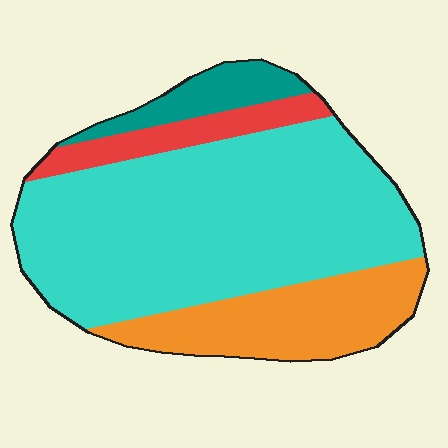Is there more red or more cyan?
Cyan.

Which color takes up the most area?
Cyan, at roughly 60%.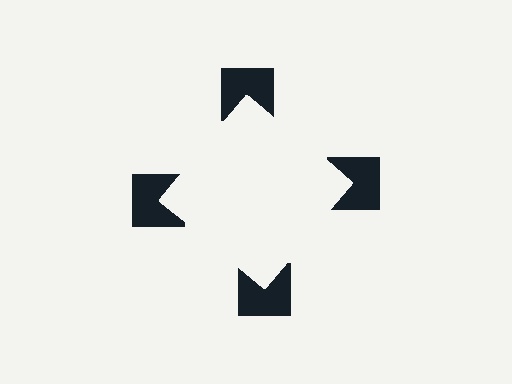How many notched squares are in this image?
There are 4 — one at each vertex of the illusory square.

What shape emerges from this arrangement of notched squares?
An illusory square — its edges are inferred from the aligned wedge cuts in the notched squares, not physically drawn.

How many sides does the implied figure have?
4 sides.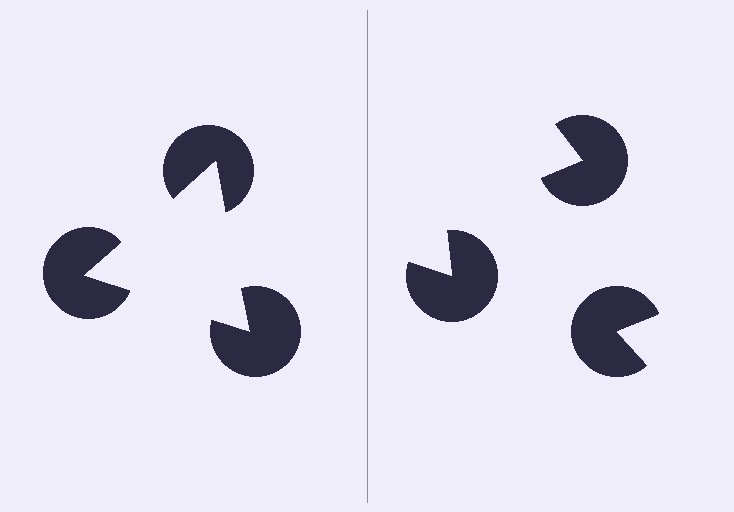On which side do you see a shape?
An illusory triangle appears on the left side. On the right side the wedge cuts are rotated, so no coherent shape forms.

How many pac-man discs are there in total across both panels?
6 — 3 on each side.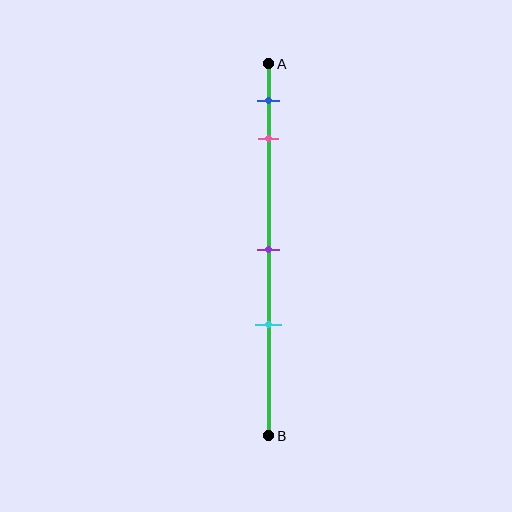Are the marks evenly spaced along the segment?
No, the marks are not evenly spaced.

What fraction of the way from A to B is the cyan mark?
The cyan mark is approximately 70% (0.7) of the way from A to B.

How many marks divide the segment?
There are 4 marks dividing the segment.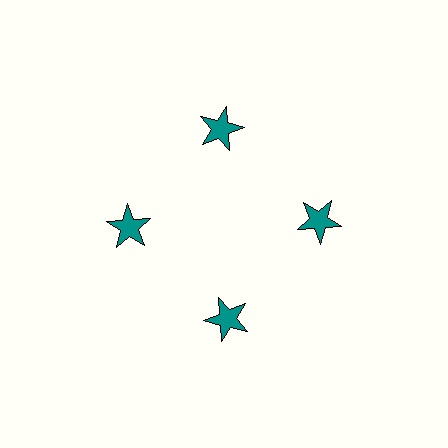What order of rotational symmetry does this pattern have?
This pattern has 4-fold rotational symmetry.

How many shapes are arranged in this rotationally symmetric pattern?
There are 4 shapes, arranged in 4 groups of 1.